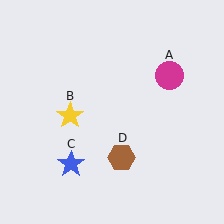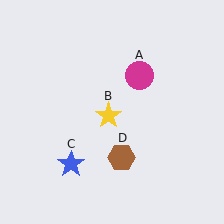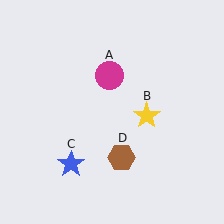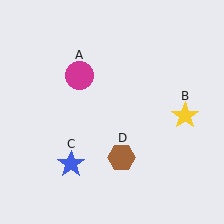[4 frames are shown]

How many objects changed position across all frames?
2 objects changed position: magenta circle (object A), yellow star (object B).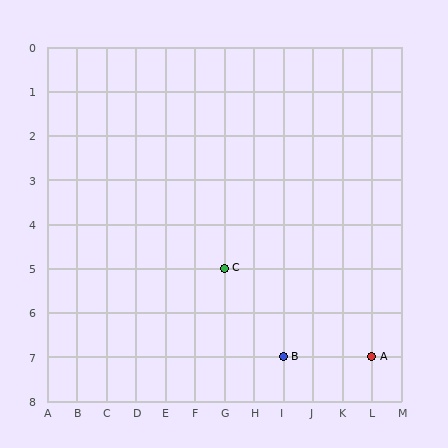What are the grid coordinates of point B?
Point B is at grid coordinates (I, 7).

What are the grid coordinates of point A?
Point A is at grid coordinates (L, 7).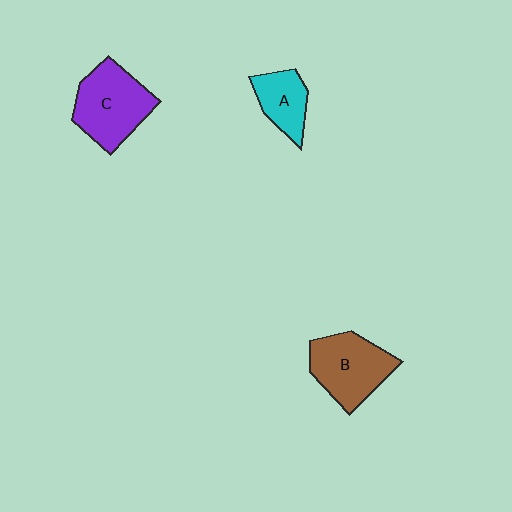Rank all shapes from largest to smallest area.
From largest to smallest: C (purple), B (brown), A (cyan).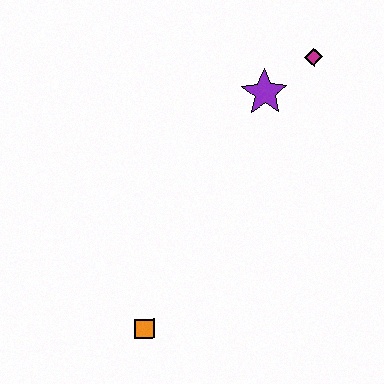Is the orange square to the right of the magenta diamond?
No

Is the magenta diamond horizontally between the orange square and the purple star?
No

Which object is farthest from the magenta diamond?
The orange square is farthest from the magenta diamond.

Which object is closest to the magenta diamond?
The purple star is closest to the magenta diamond.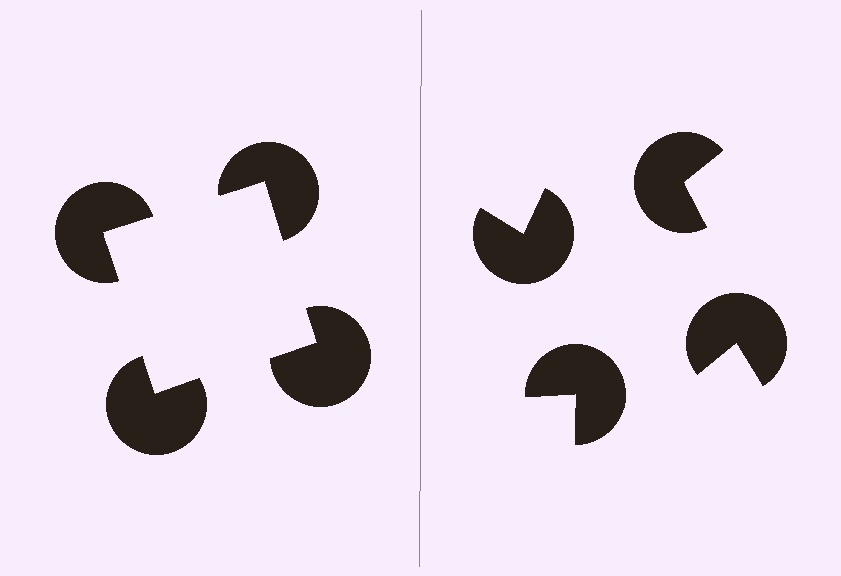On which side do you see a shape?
An illusory square appears on the left side. On the right side the wedge cuts are rotated, so no coherent shape forms.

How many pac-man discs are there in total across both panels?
8 — 4 on each side.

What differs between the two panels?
The pac-man discs are positioned identically on both sides; only the wedge orientations differ. On the left they align to a square; on the right they are misaligned.